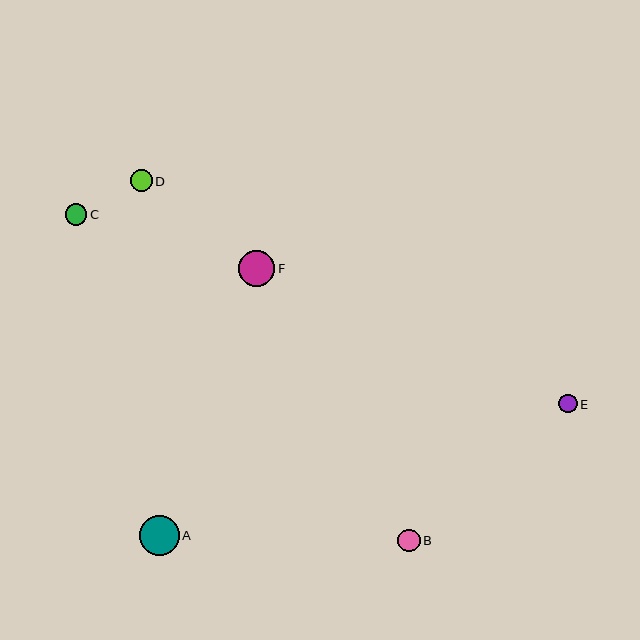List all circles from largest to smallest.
From largest to smallest: A, F, B, D, C, E.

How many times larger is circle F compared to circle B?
Circle F is approximately 1.6 times the size of circle B.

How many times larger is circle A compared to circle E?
Circle A is approximately 2.1 times the size of circle E.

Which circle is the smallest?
Circle E is the smallest with a size of approximately 18 pixels.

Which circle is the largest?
Circle A is the largest with a size of approximately 40 pixels.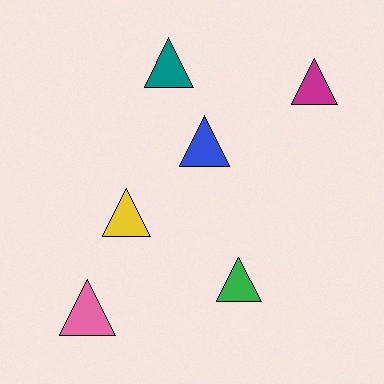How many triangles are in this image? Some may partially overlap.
There are 6 triangles.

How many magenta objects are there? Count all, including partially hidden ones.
There is 1 magenta object.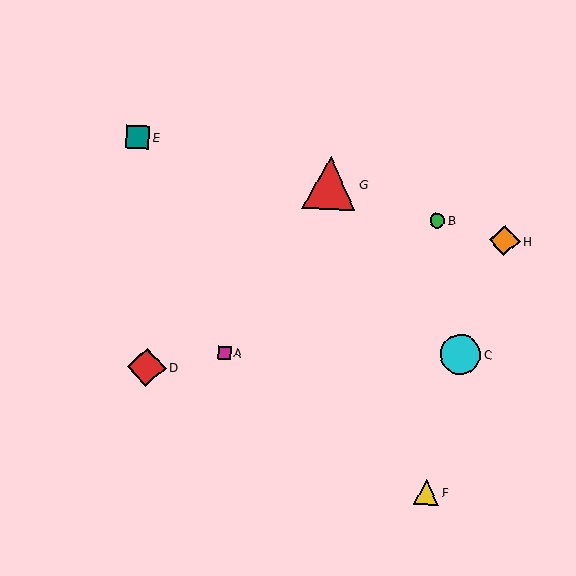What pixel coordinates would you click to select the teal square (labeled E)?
Click at (138, 137) to select the teal square E.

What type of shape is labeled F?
Shape F is a yellow triangle.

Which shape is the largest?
The red triangle (labeled G) is the largest.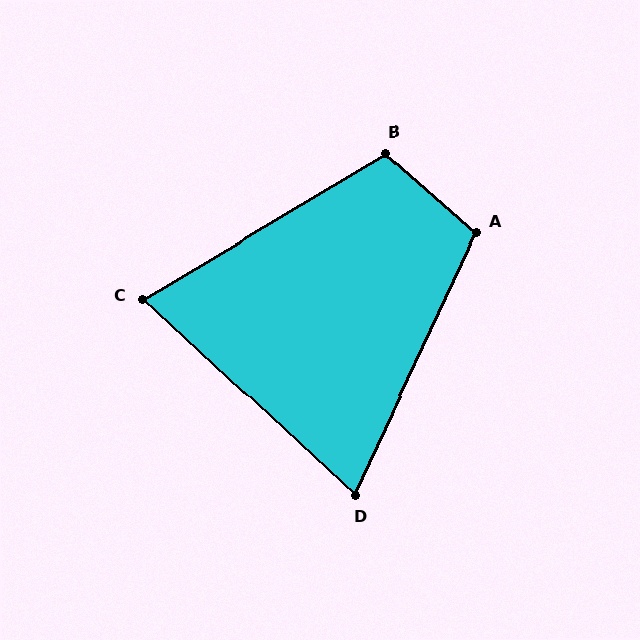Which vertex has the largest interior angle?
B, at approximately 108 degrees.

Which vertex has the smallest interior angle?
D, at approximately 72 degrees.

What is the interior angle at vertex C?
Approximately 74 degrees (acute).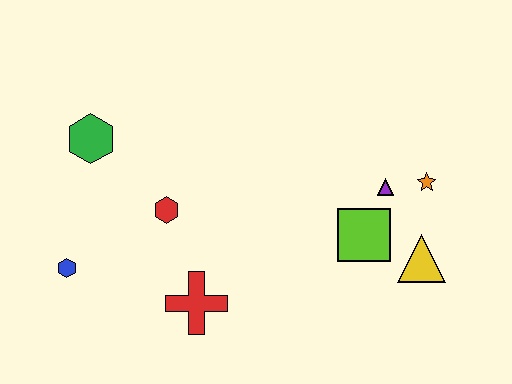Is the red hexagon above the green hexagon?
No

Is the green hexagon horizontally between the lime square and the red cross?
No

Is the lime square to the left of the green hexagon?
No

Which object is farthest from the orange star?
The blue hexagon is farthest from the orange star.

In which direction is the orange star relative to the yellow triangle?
The orange star is above the yellow triangle.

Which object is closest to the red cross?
The red hexagon is closest to the red cross.